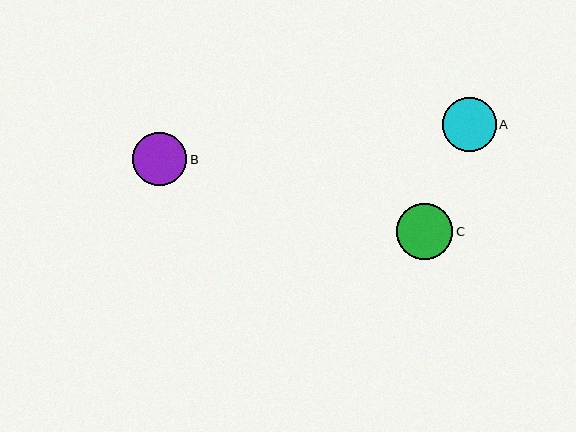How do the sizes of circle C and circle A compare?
Circle C and circle A are approximately the same size.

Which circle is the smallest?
Circle A is the smallest with a size of approximately 53 pixels.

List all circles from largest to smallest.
From largest to smallest: C, B, A.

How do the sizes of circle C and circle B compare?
Circle C and circle B are approximately the same size.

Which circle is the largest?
Circle C is the largest with a size of approximately 56 pixels.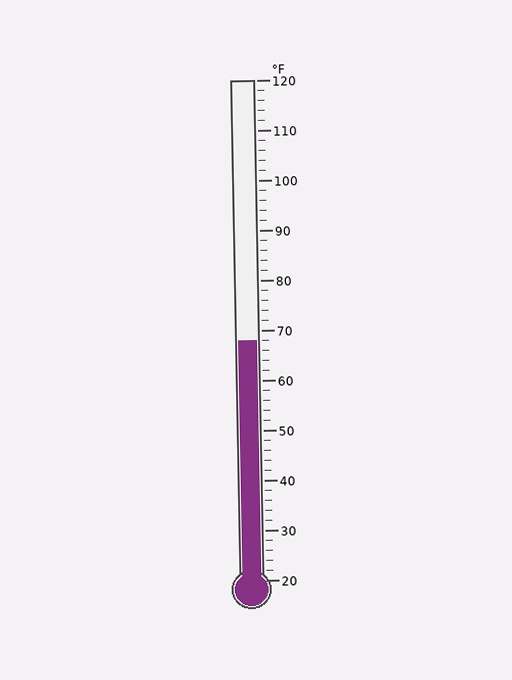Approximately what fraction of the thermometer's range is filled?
The thermometer is filled to approximately 50% of its range.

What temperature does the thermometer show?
The thermometer shows approximately 68°F.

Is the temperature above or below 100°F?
The temperature is below 100°F.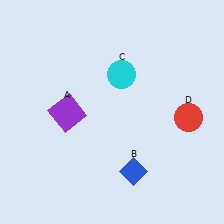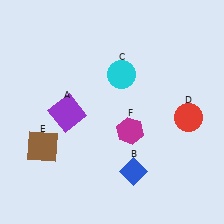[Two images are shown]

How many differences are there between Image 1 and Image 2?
There are 2 differences between the two images.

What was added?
A brown square (E), a magenta hexagon (F) were added in Image 2.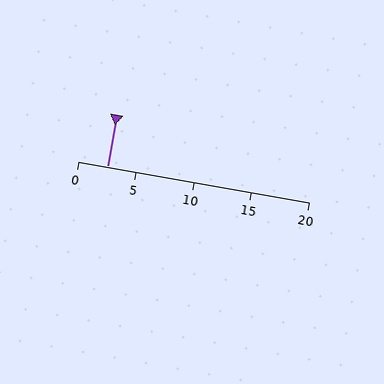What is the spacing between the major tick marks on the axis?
The major ticks are spaced 5 apart.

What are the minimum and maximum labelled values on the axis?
The axis runs from 0 to 20.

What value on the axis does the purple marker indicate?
The marker indicates approximately 2.5.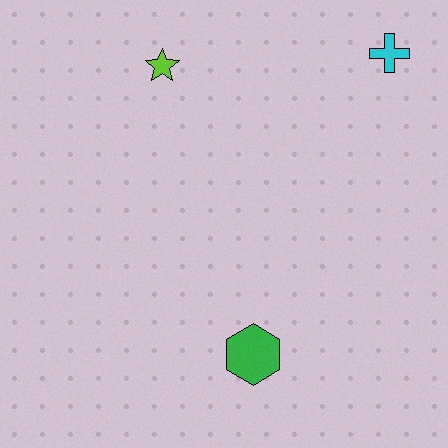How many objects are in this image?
There are 3 objects.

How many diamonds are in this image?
There are no diamonds.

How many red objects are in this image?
There are no red objects.